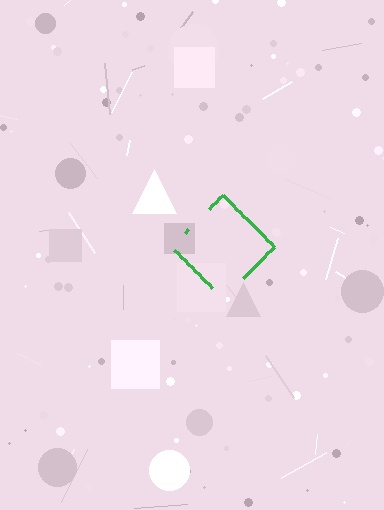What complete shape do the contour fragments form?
The contour fragments form a diamond.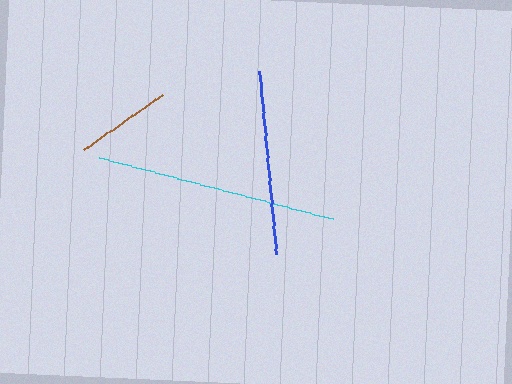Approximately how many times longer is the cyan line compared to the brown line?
The cyan line is approximately 2.5 times the length of the brown line.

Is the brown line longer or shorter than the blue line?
The blue line is longer than the brown line.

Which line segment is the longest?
The cyan line is the longest at approximately 241 pixels.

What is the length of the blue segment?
The blue segment is approximately 184 pixels long.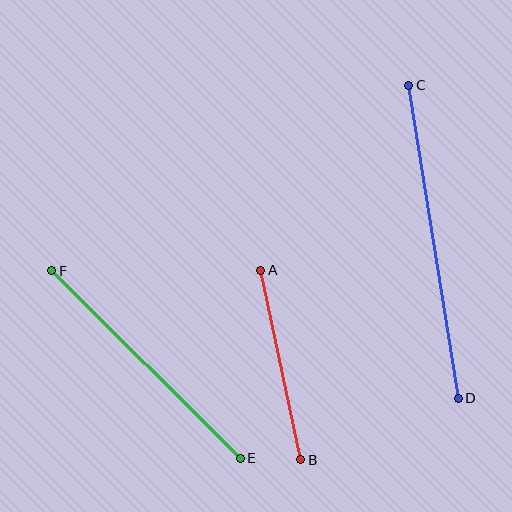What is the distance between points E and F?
The distance is approximately 266 pixels.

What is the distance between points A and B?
The distance is approximately 194 pixels.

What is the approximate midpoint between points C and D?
The midpoint is at approximately (434, 242) pixels.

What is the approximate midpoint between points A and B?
The midpoint is at approximately (281, 365) pixels.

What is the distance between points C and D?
The distance is approximately 317 pixels.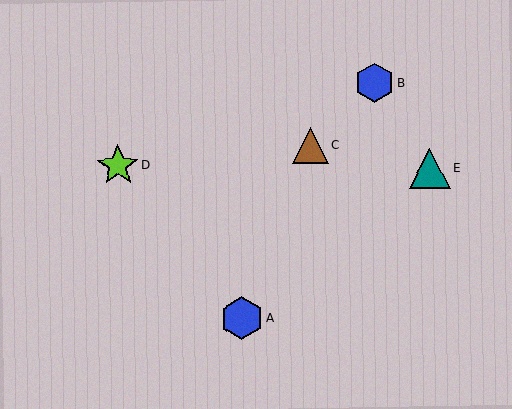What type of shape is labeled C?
Shape C is a brown triangle.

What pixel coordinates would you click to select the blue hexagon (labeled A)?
Click at (242, 318) to select the blue hexagon A.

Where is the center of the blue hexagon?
The center of the blue hexagon is at (374, 83).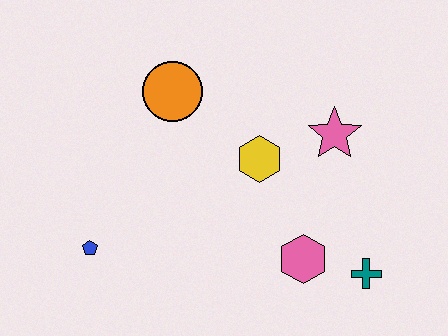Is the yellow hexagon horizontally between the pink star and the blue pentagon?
Yes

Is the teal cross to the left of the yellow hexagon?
No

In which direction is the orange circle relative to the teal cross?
The orange circle is to the left of the teal cross.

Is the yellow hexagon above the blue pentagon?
Yes